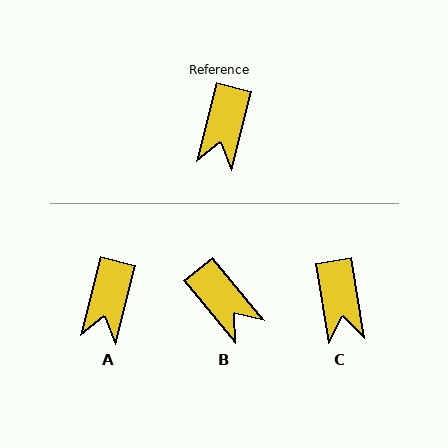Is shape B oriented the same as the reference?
No, it is off by about 53 degrees.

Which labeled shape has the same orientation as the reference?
A.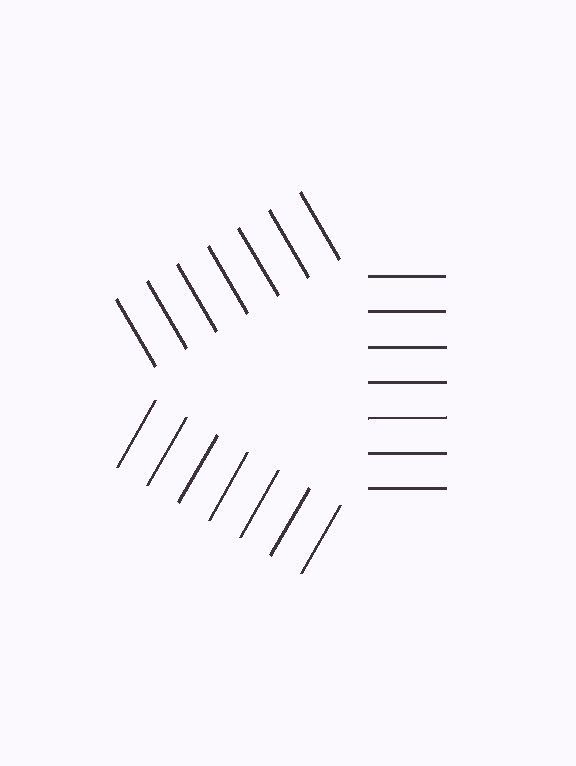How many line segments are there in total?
21 — 7 along each of the 3 edges.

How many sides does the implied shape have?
3 sides — the line-ends trace a triangle.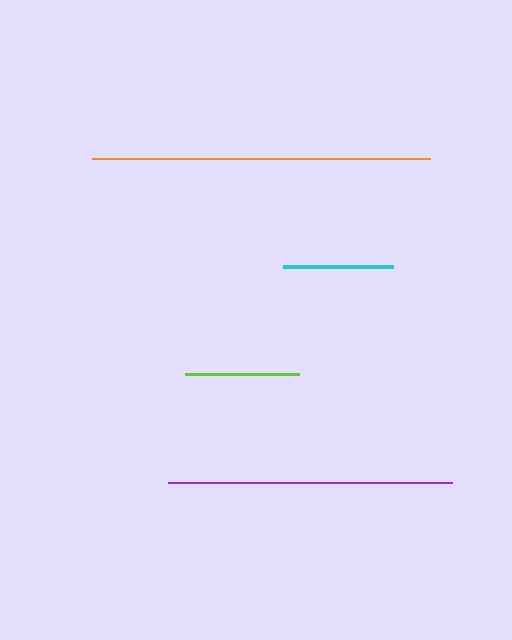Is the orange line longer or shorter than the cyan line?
The orange line is longer than the cyan line.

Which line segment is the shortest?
The cyan line is the shortest at approximately 110 pixels.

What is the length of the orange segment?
The orange segment is approximately 338 pixels long.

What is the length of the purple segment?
The purple segment is approximately 284 pixels long.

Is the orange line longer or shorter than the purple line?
The orange line is longer than the purple line.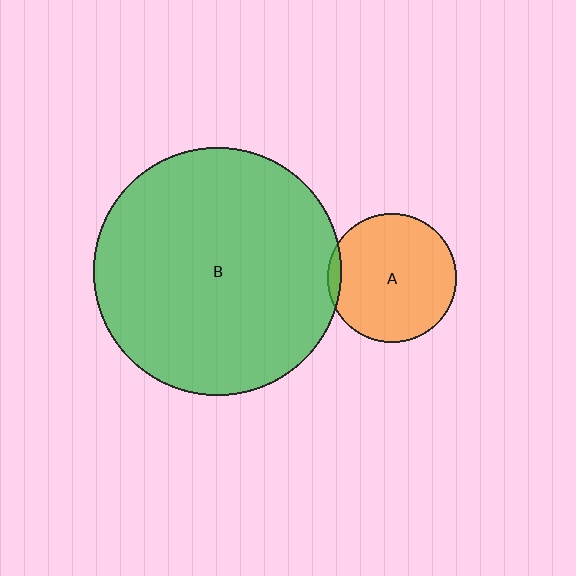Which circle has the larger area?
Circle B (green).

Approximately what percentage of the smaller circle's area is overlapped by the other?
Approximately 5%.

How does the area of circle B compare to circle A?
Approximately 3.7 times.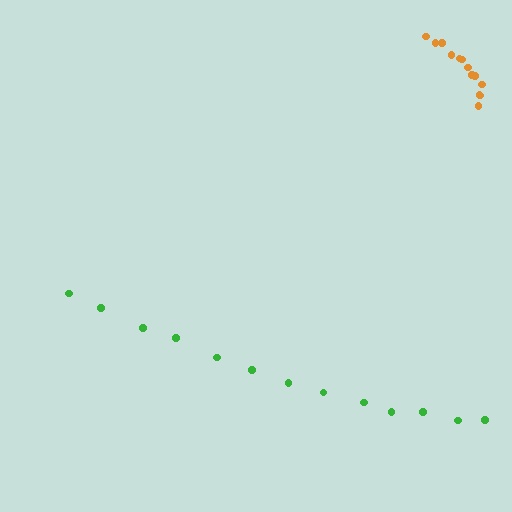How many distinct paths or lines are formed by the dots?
There are 2 distinct paths.